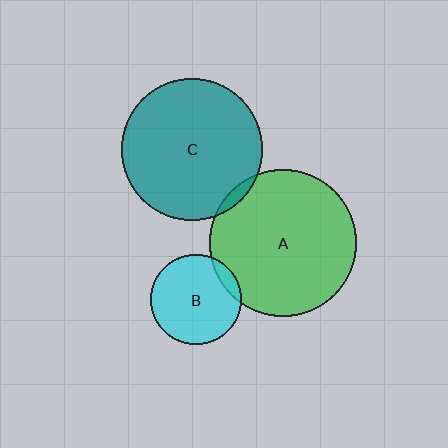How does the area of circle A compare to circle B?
Approximately 2.6 times.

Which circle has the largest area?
Circle A (green).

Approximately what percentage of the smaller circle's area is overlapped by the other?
Approximately 10%.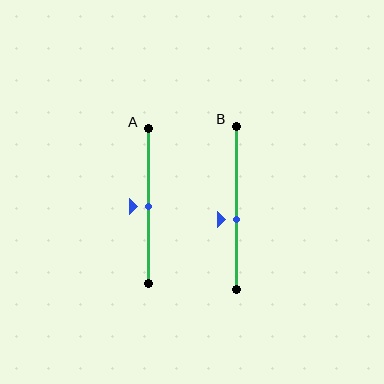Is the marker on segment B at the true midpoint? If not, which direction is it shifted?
No, the marker on segment B is shifted downward by about 7% of the segment length.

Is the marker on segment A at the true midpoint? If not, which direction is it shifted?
Yes, the marker on segment A is at the true midpoint.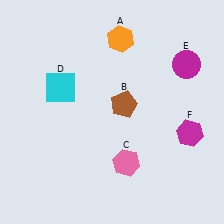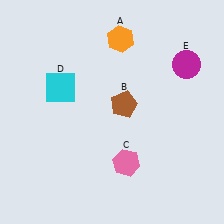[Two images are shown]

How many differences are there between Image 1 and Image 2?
There is 1 difference between the two images.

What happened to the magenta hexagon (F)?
The magenta hexagon (F) was removed in Image 2. It was in the bottom-right area of Image 1.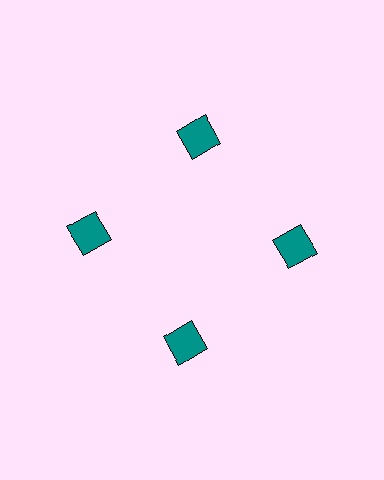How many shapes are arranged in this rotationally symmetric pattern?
There are 4 shapes, arranged in 4 groups of 1.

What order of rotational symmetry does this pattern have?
This pattern has 4-fold rotational symmetry.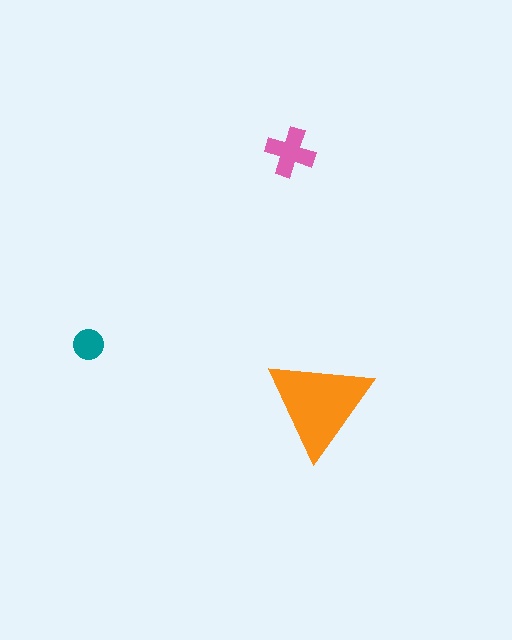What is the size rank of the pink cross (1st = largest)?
2nd.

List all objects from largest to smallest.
The orange triangle, the pink cross, the teal circle.